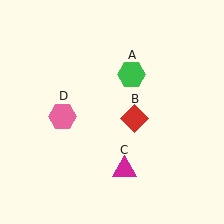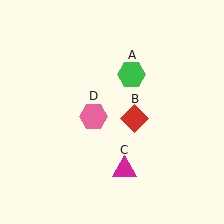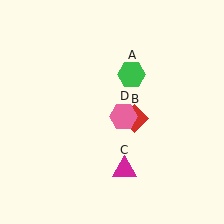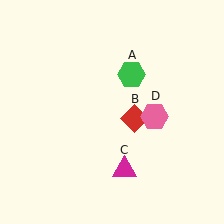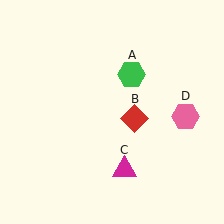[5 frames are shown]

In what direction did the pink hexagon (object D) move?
The pink hexagon (object D) moved right.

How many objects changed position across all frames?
1 object changed position: pink hexagon (object D).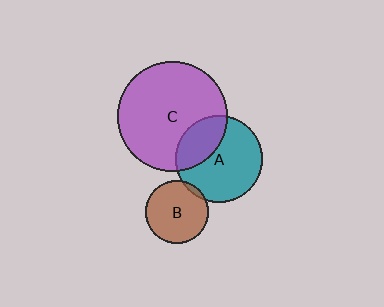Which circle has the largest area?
Circle C (purple).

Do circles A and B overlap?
Yes.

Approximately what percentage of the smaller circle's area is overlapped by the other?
Approximately 5%.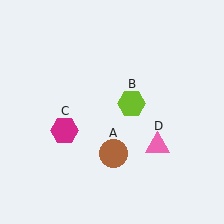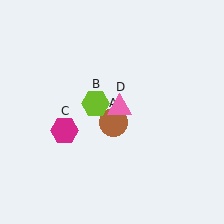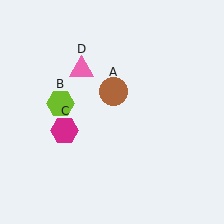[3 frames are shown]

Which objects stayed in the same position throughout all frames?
Magenta hexagon (object C) remained stationary.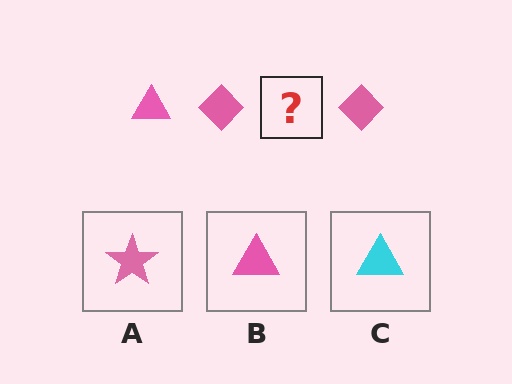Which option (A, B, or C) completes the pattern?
B.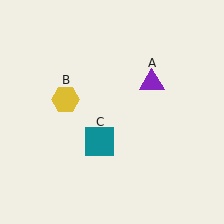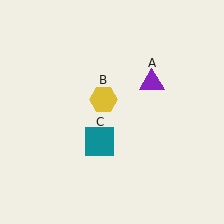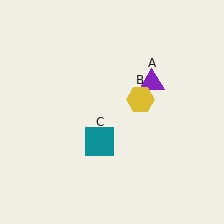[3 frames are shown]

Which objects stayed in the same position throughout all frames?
Purple triangle (object A) and teal square (object C) remained stationary.